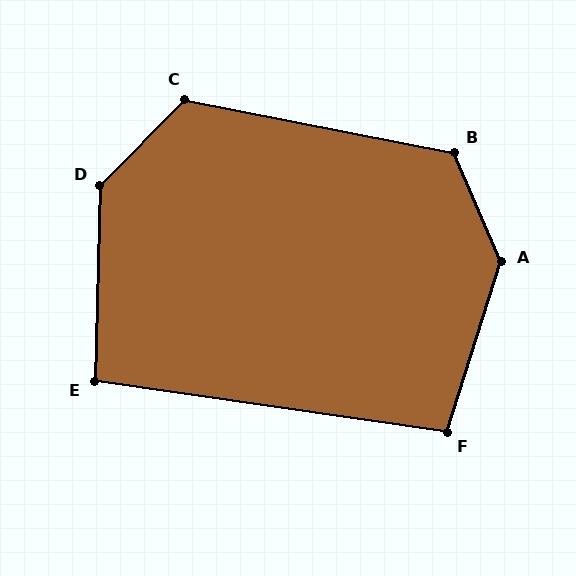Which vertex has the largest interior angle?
A, at approximately 139 degrees.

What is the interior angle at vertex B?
Approximately 124 degrees (obtuse).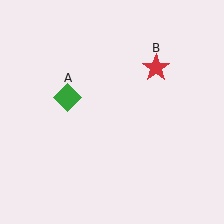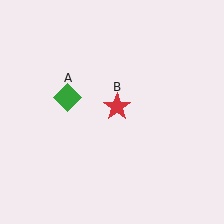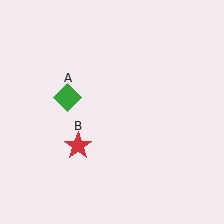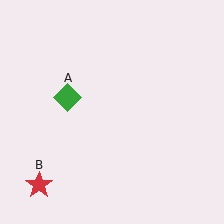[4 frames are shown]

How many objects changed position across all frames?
1 object changed position: red star (object B).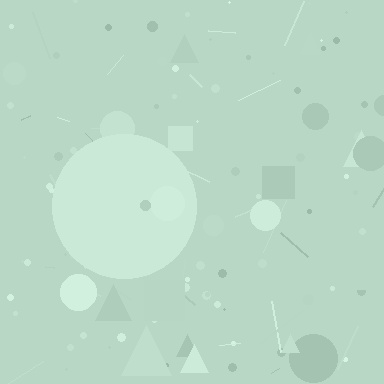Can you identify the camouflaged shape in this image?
The camouflaged shape is a circle.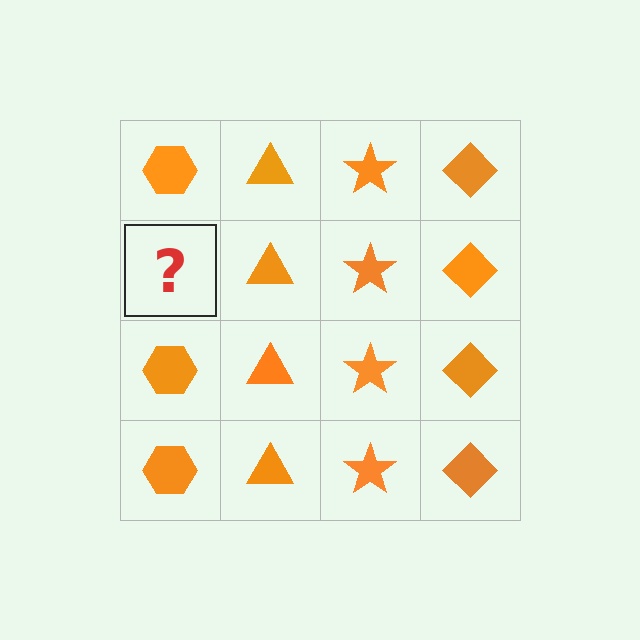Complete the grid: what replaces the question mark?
The question mark should be replaced with an orange hexagon.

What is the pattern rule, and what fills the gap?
The rule is that each column has a consistent shape. The gap should be filled with an orange hexagon.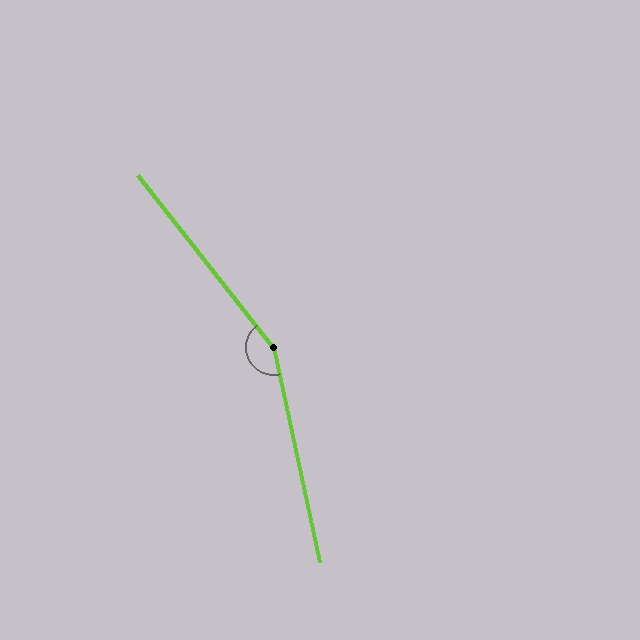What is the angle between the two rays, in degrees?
Approximately 154 degrees.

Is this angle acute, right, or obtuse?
It is obtuse.